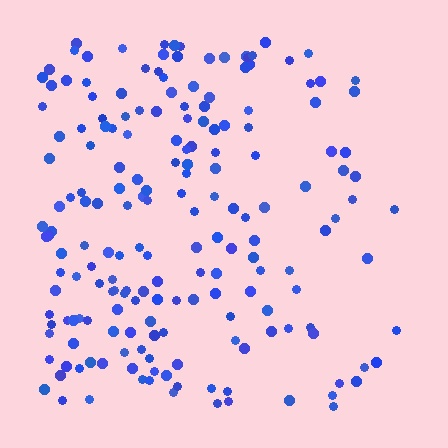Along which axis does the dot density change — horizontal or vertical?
Horizontal.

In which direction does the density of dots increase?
From right to left, with the left side densest.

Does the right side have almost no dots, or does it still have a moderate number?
Still a moderate number, just noticeably fewer than the left.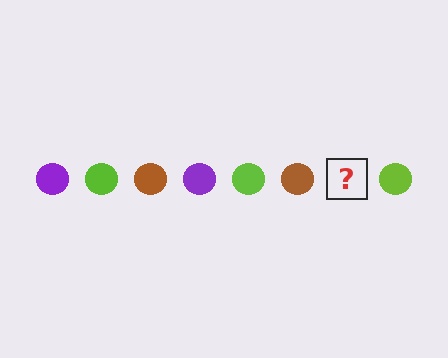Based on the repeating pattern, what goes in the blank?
The blank should be a purple circle.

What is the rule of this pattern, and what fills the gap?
The rule is that the pattern cycles through purple, lime, brown circles. The gap should be filled with a purple circle.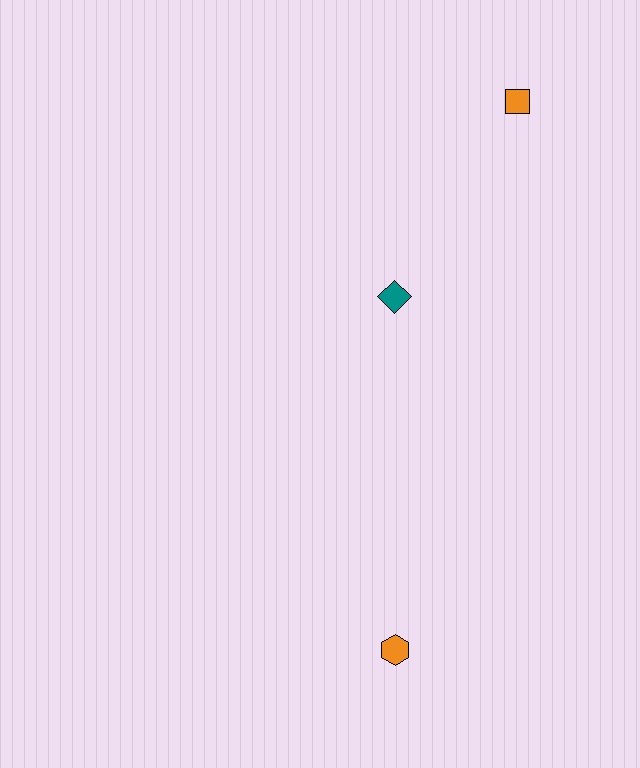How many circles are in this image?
There are no circles.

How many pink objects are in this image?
There are no pink objects.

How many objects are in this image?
There are 3 objects.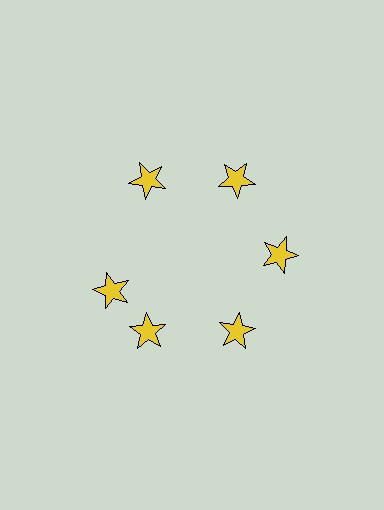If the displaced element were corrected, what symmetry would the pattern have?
It would have 6-fold rotational symmetry — the pattern would map onto itself every 60 degrees.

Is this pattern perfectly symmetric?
No. The 6 yellow stars are arranged in a ring, but one element near the 9 o'clock position is rotated out of alignment along the ring, breaking the 6-fold rotational symmetry.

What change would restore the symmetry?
The symmetry would be restored by rotating it back into even spacing with its neighbors so that all 6 stars sit at equal angles and equal distance from the center.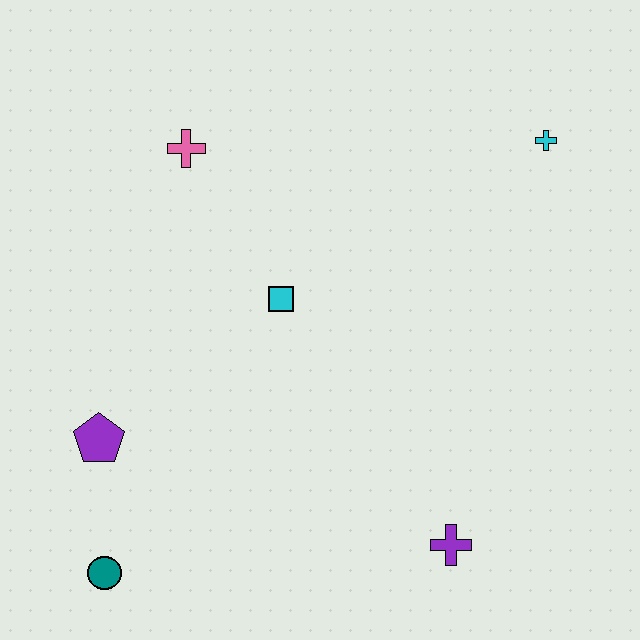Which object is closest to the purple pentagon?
The teal circle is closest to the purple pentagon.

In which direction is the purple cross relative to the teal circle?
The purple cross is to the right of the teal circle.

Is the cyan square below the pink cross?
Yes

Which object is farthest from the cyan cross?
The teal circle is farthest from the cyan cross.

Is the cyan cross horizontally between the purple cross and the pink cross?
No